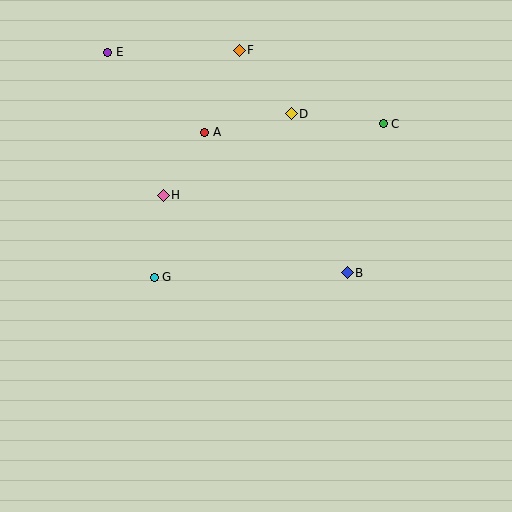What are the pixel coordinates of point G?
Point G is at (154, 277).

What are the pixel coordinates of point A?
Point A is at (205, 132).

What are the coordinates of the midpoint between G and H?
The midpoint between G and H is at (159, 236).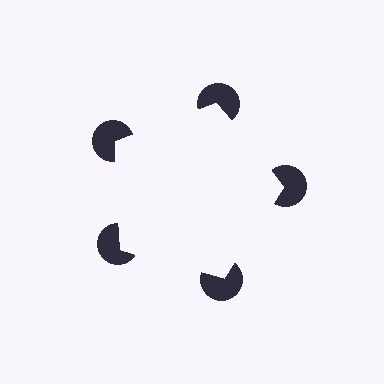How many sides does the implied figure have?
5 sides.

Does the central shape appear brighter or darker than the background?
It typically appears slightly brighter than the background, even though no actual brightness change is drawn.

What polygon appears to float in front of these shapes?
An illusory pentagon — its edges are inferred from the aligned wedge cuts in the pac-man discs, not physically drawn.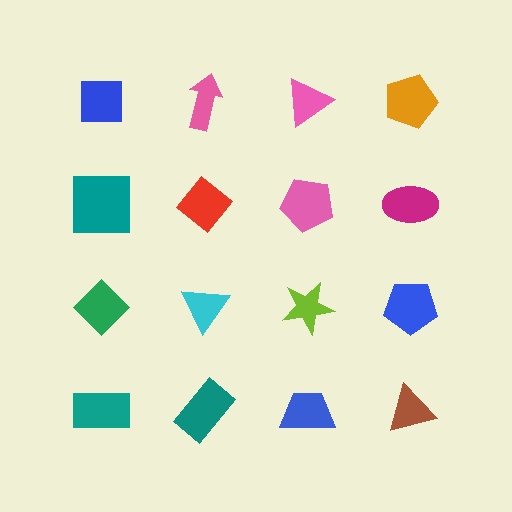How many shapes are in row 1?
4 shapes.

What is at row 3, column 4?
A blue pentagon.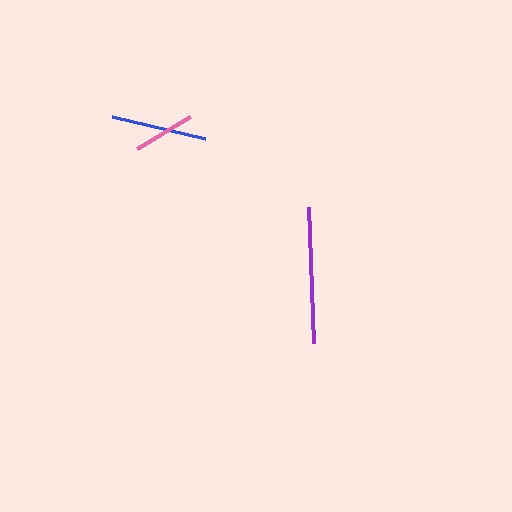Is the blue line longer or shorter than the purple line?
The purple line is longer than the blue line.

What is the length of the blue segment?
The blue segment is approximately 95 pixels long.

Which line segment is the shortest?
The pink line is the shortest at approximately 62 pixels.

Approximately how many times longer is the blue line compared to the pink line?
The blue line is approximately 1.5 times the length of the pink line.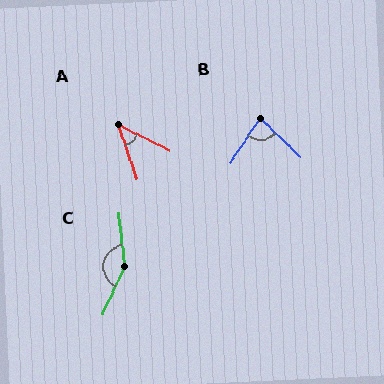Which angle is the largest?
C, at approximately 149 degrees.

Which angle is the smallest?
A, at approximately 43 degrees.